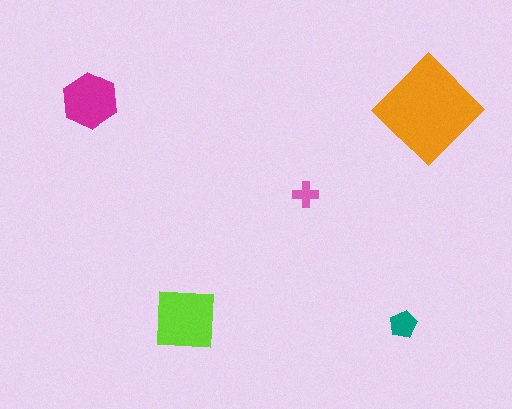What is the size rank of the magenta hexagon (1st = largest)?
3rd.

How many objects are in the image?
There are 5 objects in the image.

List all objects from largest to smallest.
The orange diamond, the lime square, the magenta hexagon, the teal pentagon, the pink cross.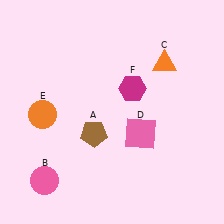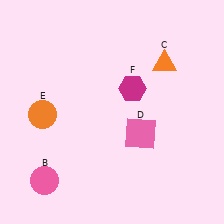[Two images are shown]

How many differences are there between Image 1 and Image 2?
There is 1 difference between the two images.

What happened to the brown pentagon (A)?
The brown pentagon (A) was removed in Image 2. It was in the bottom-left area of Image 1.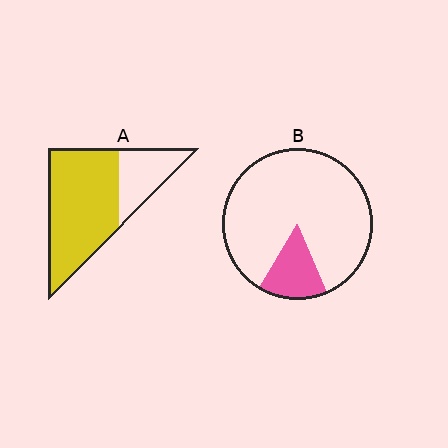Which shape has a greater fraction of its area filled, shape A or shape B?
Shape A.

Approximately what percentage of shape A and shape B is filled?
A is approximately 70% and B is approximately 15%.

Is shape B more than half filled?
No.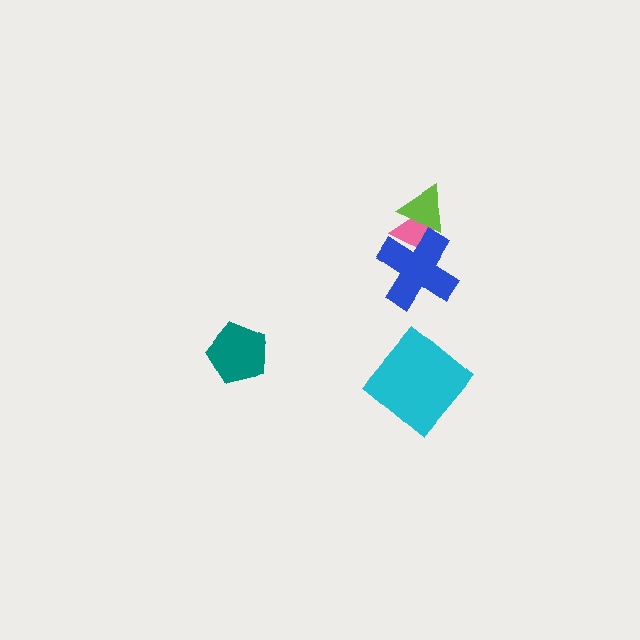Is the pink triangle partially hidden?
Yes, it is partially covered by another shape.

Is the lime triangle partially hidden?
Yes, it is partially covered by another shape.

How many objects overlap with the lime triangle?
2 objects overlap with the lime triangle.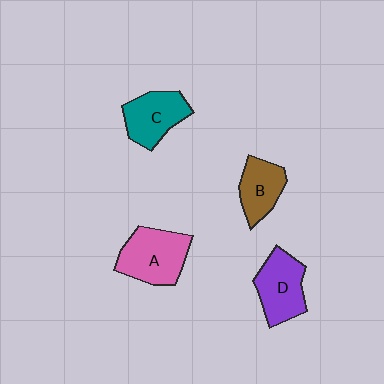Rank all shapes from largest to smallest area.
From largest to smallest: A (pink), D (purple), C (teal), B (brown).